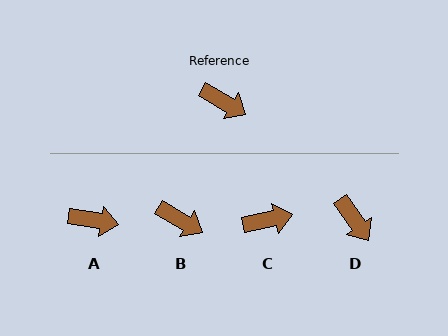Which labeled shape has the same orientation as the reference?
B.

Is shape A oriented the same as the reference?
No, it is off by about 21 degrees.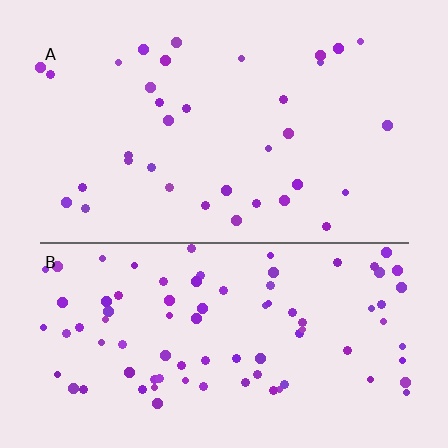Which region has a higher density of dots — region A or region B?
B (the bottom).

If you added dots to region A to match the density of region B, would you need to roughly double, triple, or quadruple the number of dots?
Approximately double.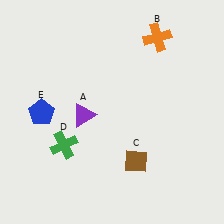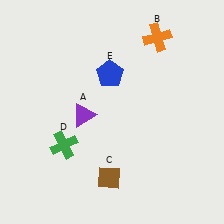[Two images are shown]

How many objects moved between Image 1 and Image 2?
2 objects moved between the two images.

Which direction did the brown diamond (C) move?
The brown diamond (C) moved left.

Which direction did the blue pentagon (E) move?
The blue pentagon (E) moved right.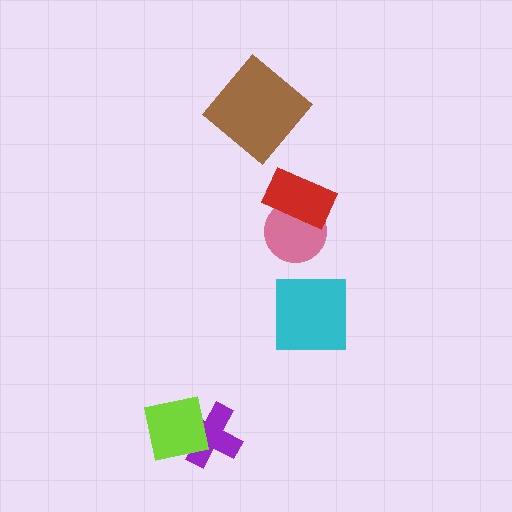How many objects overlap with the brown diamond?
0 objects overlap with the brown diamond.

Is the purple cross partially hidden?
Yes, it is partially covered by another shape.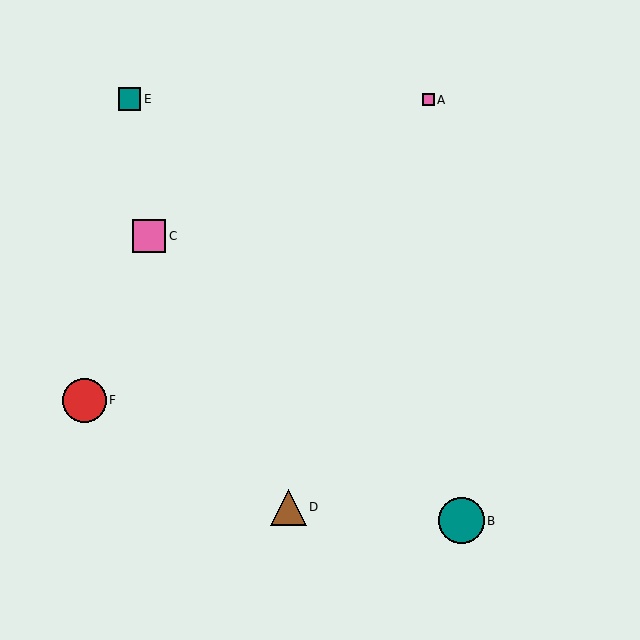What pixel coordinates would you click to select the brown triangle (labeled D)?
Click at (288, 507) to select the brown triangle D.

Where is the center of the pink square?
The center of the pink square is at (149, 236).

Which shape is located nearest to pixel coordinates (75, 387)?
The red circle (labeled F) at (84, 400) is nearest to that location.